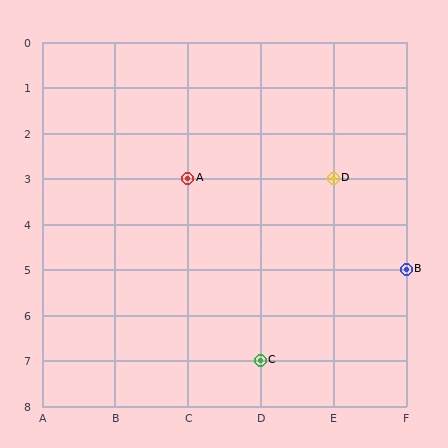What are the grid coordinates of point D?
Point D is at grid coordinates (E, 3).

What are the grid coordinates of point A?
Point A is at grid coordinates (C, 3).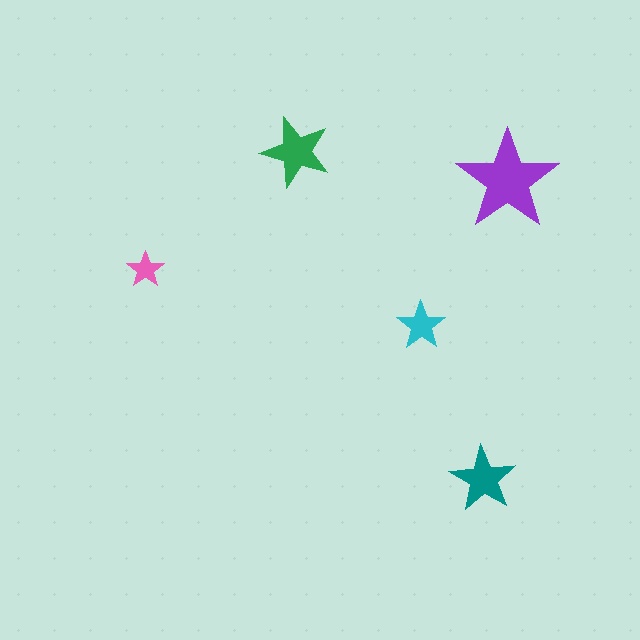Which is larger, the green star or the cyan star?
The green one.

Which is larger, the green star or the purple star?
The purple one.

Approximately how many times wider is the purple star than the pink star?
About 3 times wider.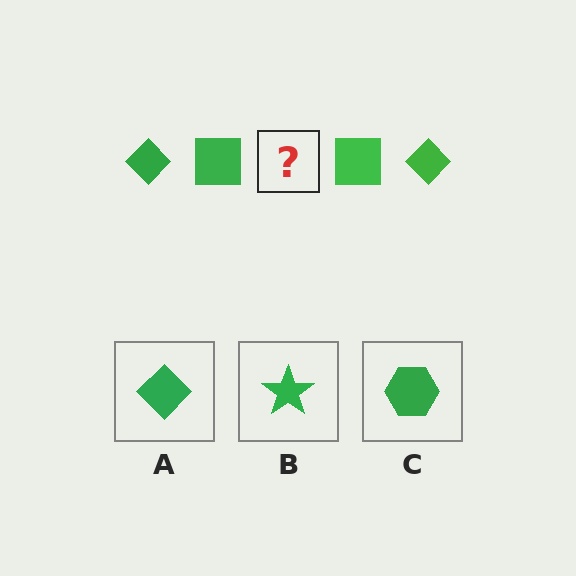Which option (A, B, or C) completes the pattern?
A.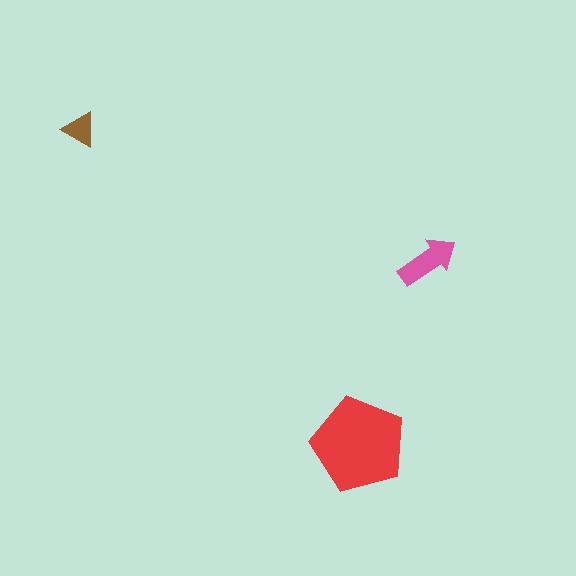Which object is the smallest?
The brown triangle.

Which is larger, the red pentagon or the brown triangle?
The red pentagon.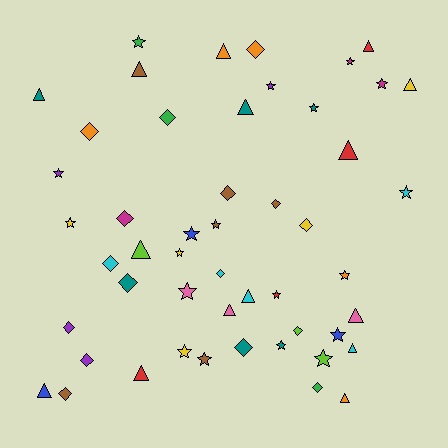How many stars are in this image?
There are 19 stars.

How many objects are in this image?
There are 50 objects.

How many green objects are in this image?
There are 3 green objects.